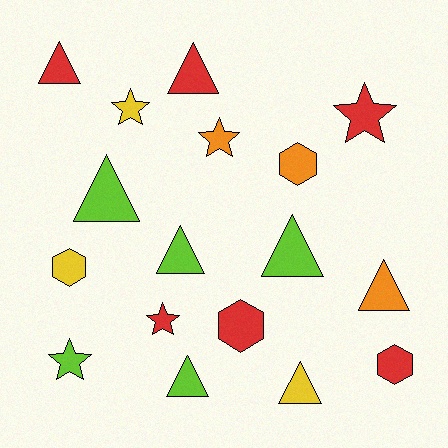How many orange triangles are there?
There is 1 orange triangle.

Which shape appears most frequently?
Triangle, with 8 objects.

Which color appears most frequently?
Red, with 6 objects.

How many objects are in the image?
There are 17 objects.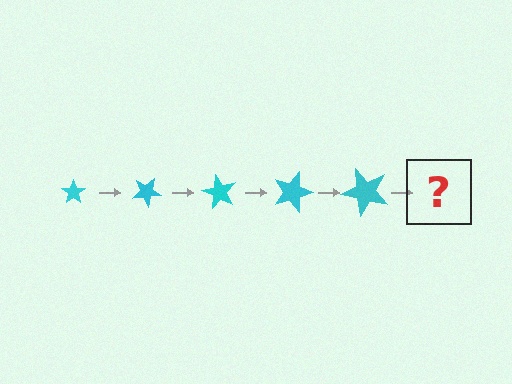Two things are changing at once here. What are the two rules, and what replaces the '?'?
The two rules are that the star grows larger each step and it rotates 30 degrees each step. The '?' should be a star, larger than the previous one and rotated 150 degrees from the start.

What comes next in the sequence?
The next element should be a star, larger than the previous one and rotated 150 degrees from the start.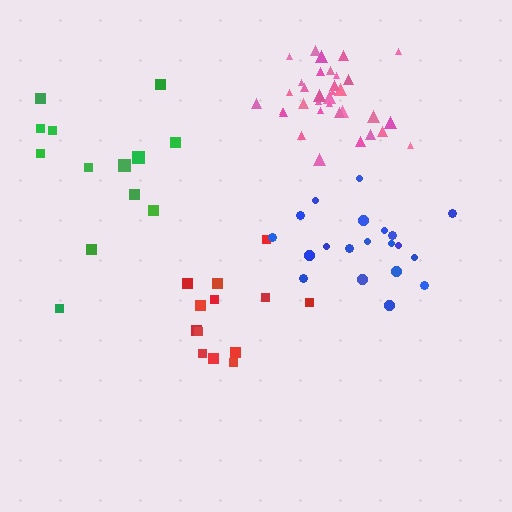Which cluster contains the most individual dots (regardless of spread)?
Pink (34).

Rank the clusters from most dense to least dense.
pink, blue, red, green.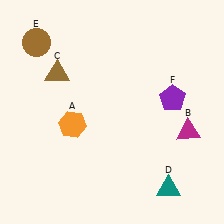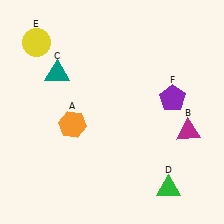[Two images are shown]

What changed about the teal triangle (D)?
In Image 1, D is teal. In Image 2, it changed to green.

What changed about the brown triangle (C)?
In Image 1, C is brown. In Image 2, it changed to teal.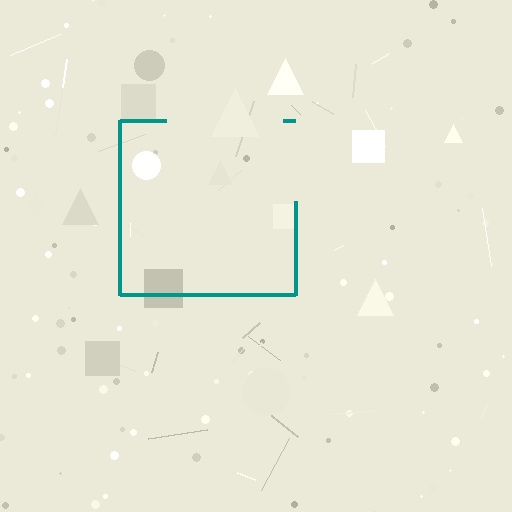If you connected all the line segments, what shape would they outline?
They would outline a square.